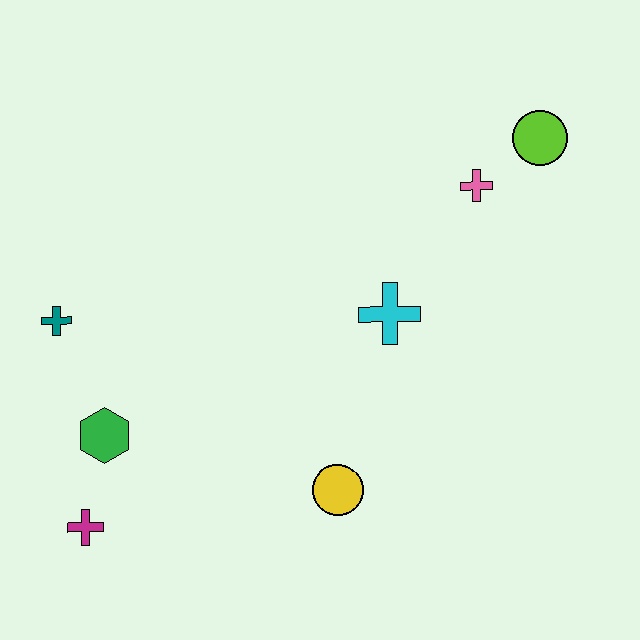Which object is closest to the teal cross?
The green hexagon is closest to the teal cross.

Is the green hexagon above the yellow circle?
Yes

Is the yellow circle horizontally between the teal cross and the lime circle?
Yes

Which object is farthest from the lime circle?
The magenta cross is farthest from the lime circle.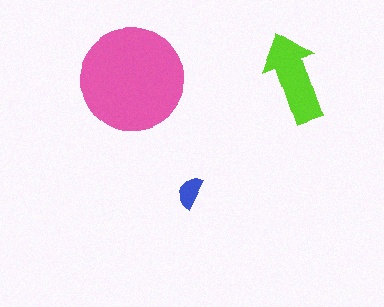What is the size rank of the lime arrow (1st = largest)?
2nd.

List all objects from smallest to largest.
The blue semicircle, the lime arrow, the pink circle.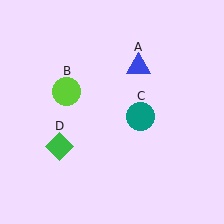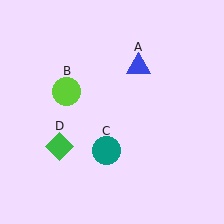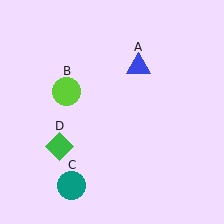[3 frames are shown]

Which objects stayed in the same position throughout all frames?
Blue triangle (object A) and lime circle (object B) and green diamond (object D) remained stationary.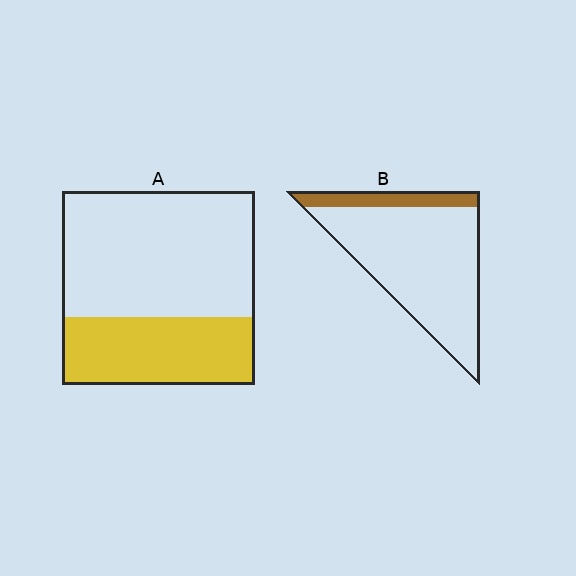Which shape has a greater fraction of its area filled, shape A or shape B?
Shape A.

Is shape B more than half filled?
No.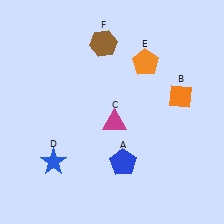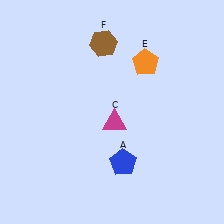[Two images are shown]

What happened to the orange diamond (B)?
The orange diamond (B) was removed in Image 2. It was in the top-right area of Image 1.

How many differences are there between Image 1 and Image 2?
There are 2 differences between the two images.